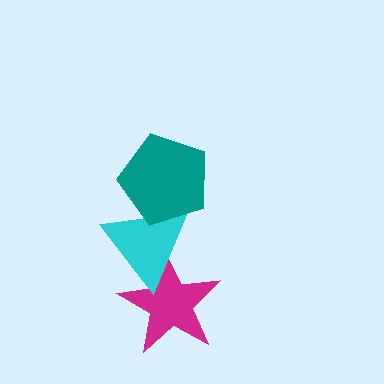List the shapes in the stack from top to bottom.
From top to bottom: the teal pentagon, the cyan triangle, the magenta star.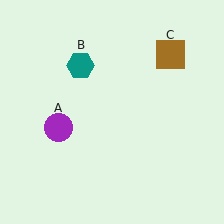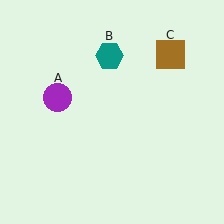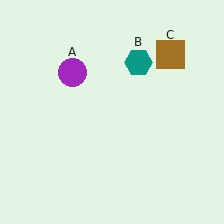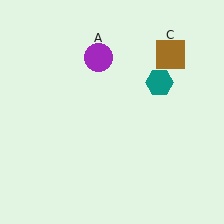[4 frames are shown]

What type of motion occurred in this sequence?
The purple circle (object A), teal hexagon (object B) rotated clockwise around the center of the scene.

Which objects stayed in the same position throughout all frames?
Brown square (object C) remained stationary.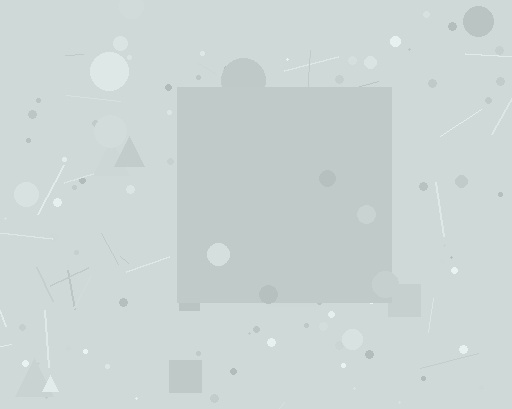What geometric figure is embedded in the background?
A square is embedded in the background.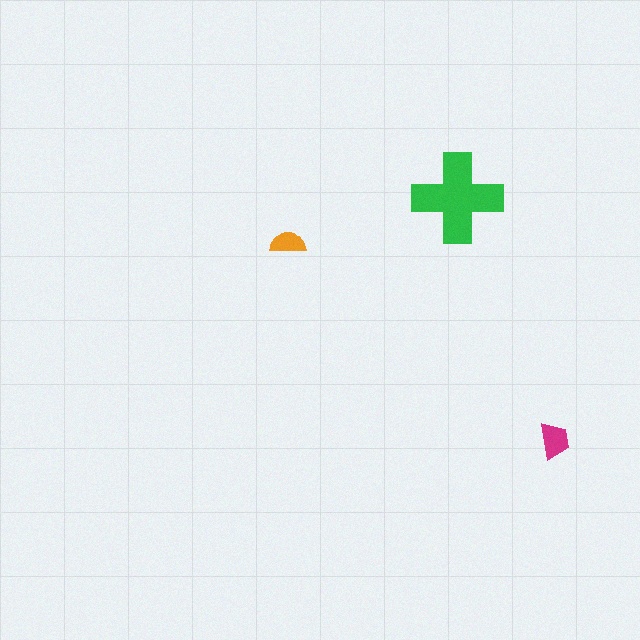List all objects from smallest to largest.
The orange semicircle, the magenta trapezoid, the green cross.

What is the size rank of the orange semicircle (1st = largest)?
3rd.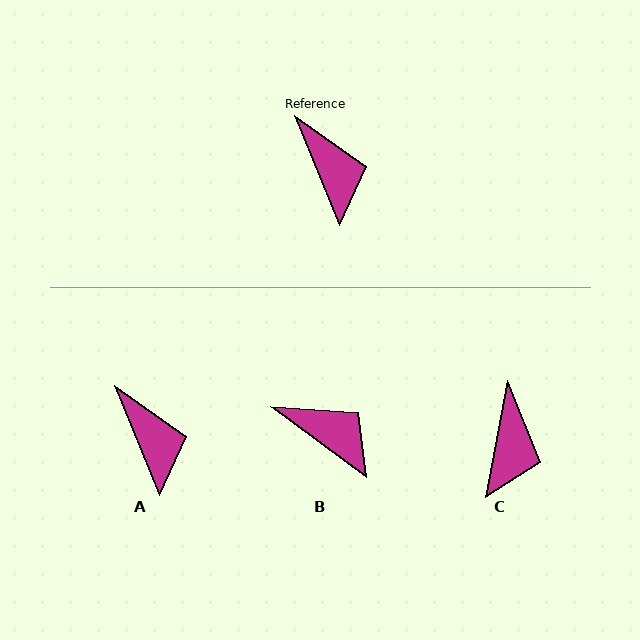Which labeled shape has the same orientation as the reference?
A.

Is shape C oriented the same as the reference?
No, it is off by about 33 degrees.